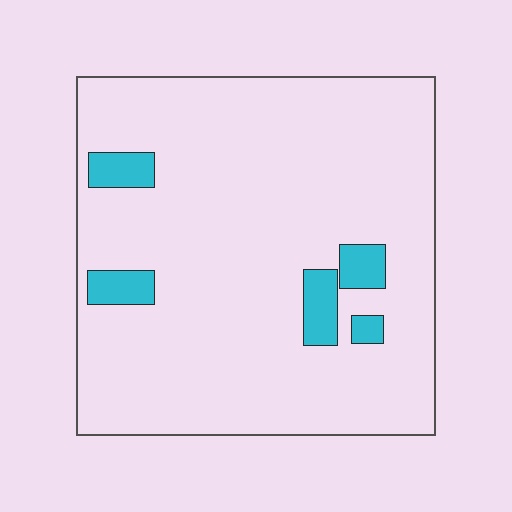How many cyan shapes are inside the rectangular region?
5.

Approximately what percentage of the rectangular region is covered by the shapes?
Approximately 10%.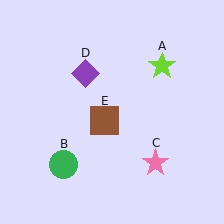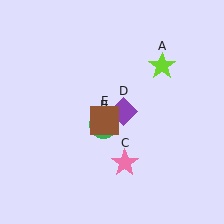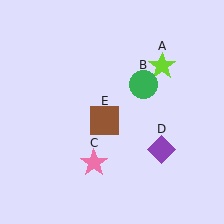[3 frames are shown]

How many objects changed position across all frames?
3 objects changed position: green circle (object B), pink star (object C), purple diamond (object D).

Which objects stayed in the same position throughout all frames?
Lime star (object A) and brown square (object E) remained stationary.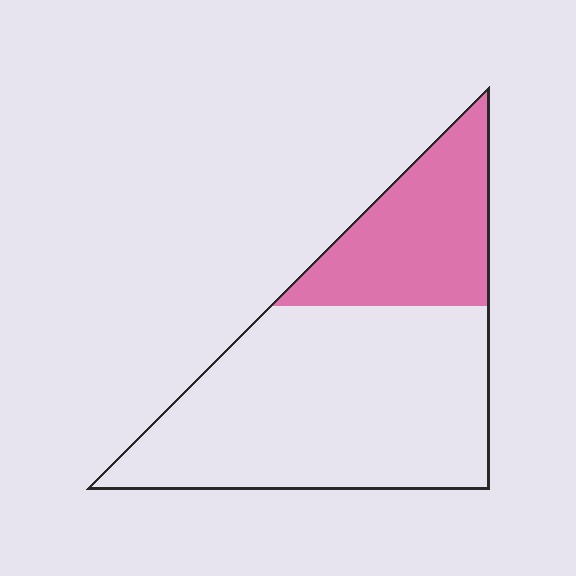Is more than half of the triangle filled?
No.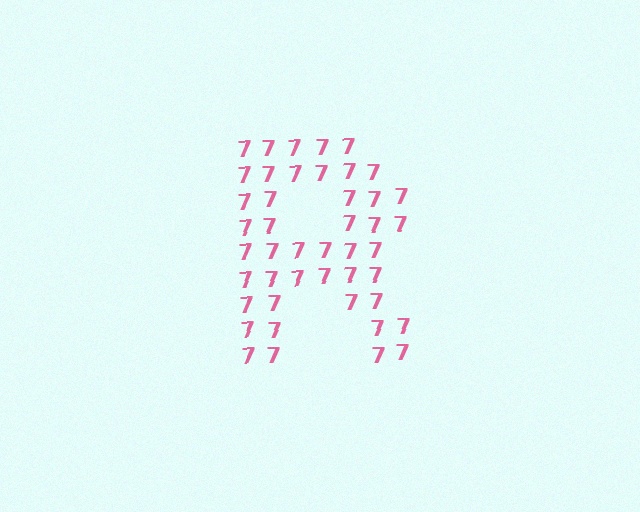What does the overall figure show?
The overall figure shows the letter R.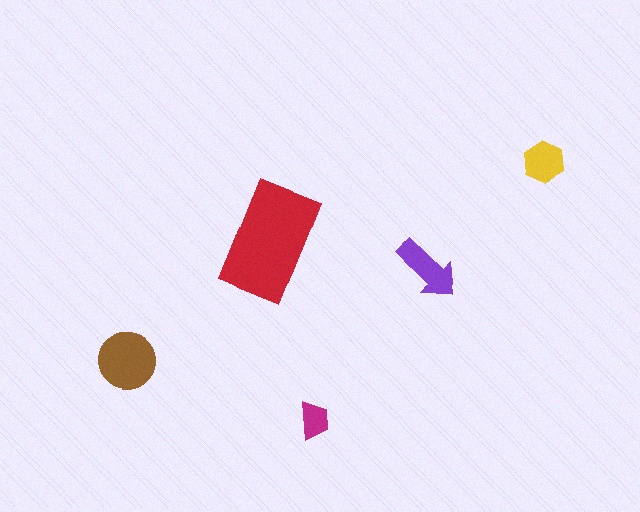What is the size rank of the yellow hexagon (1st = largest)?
4th.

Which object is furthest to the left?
The brown circle is leftmost.